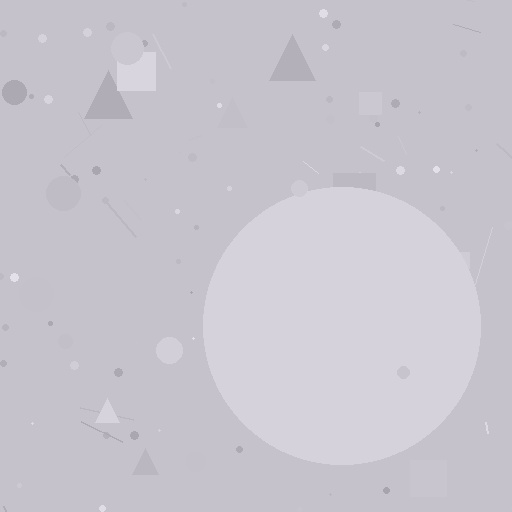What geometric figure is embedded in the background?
A circle is embedded in the background.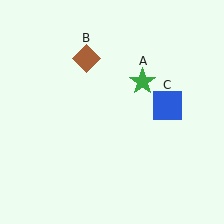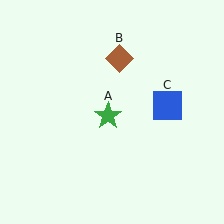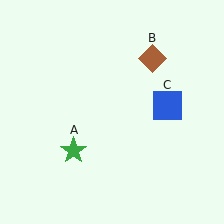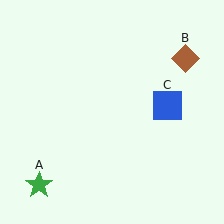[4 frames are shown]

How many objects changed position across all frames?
2 objects changed position: green star (object A), brown diamond (object B).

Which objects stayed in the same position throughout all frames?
Blue square (object C) remained stationary.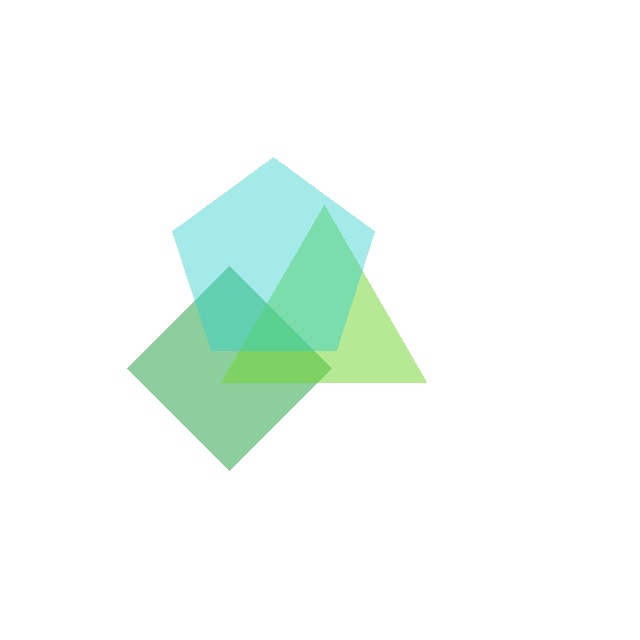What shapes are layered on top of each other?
The layered shapes are: a green diamond, a lime triangle, a cyan pentagon.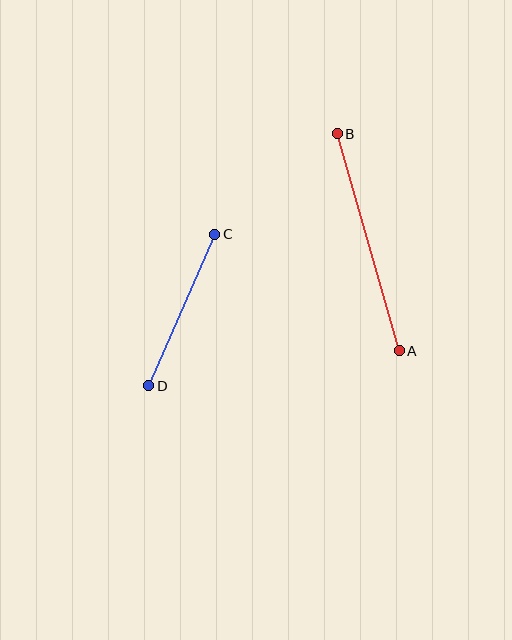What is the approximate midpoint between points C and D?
The midpoint is at approximately (182, 310) pixels.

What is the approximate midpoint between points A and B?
The midpoint is at approximately (368, 242) pixels.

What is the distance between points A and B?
The distance is approximately 226 pixels.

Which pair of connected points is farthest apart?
Points A and B are farthest apart.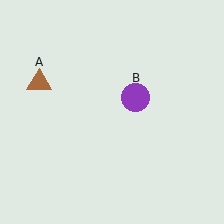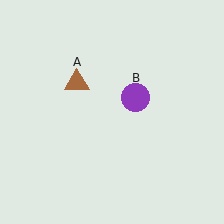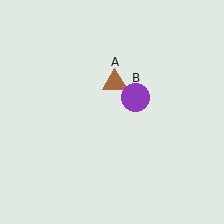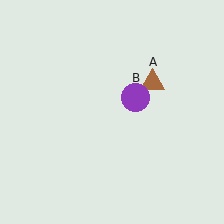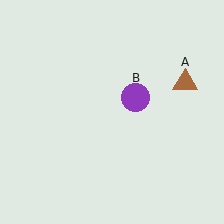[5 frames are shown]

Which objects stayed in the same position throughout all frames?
Purple circle (object B) remained stationary.